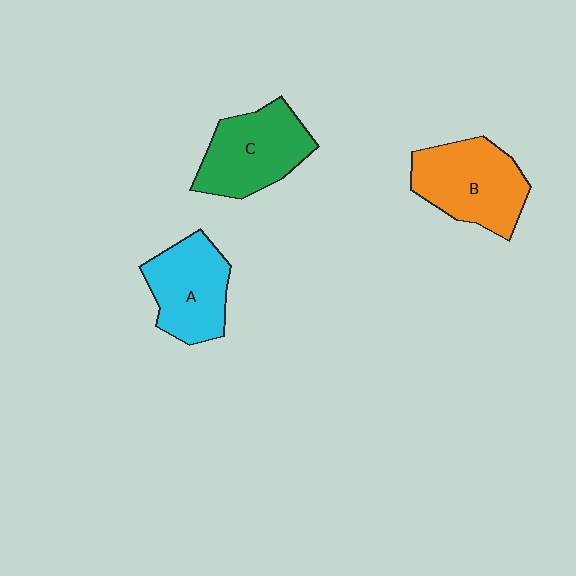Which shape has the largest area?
Shape B (orange).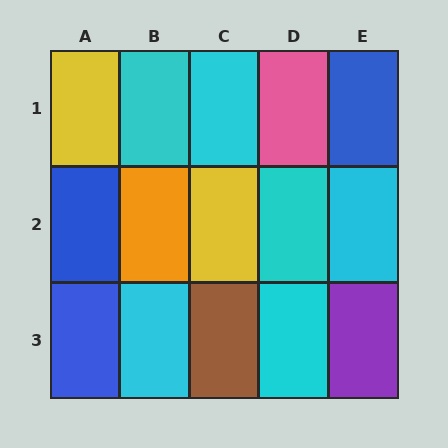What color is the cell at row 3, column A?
Blue.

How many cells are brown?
1 cell is brown.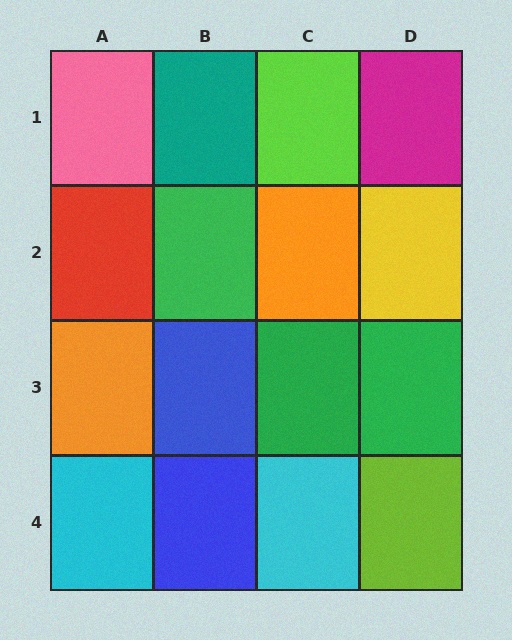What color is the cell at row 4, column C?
Cyan.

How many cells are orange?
2 cells are orange.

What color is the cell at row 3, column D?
Green.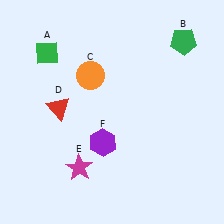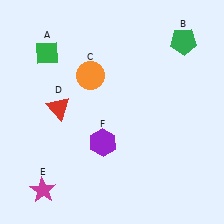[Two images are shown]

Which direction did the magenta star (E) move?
The magenta star (E) moved left.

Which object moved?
The magenta star (E) moved left.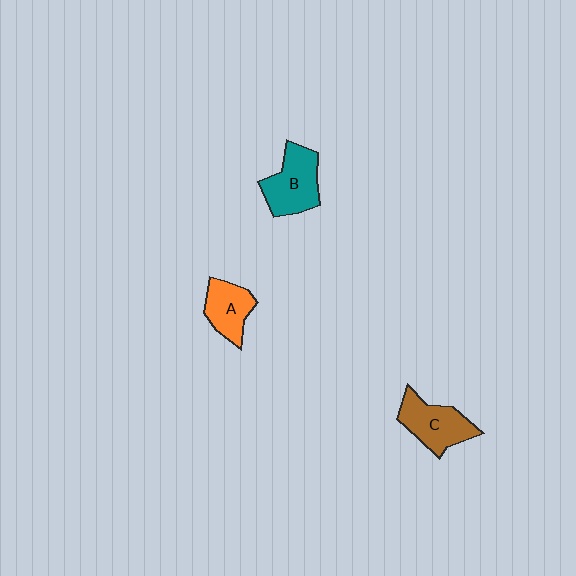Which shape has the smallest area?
Shape A (orange).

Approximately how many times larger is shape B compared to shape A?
Approximately 1.3 times.